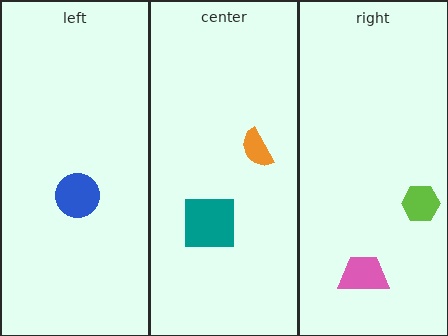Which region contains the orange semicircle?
The center region.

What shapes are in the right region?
The lime hexagon, the pink trapezoid.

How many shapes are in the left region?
1.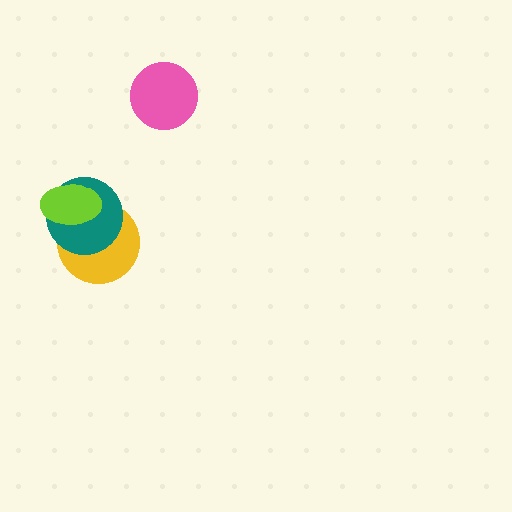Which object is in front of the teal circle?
The lime ellipse is in front of the teal circle.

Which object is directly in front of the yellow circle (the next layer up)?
The teal circle is directly in front of the yellow circle.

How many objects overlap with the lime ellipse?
2 objects overlap with the lime ellipse.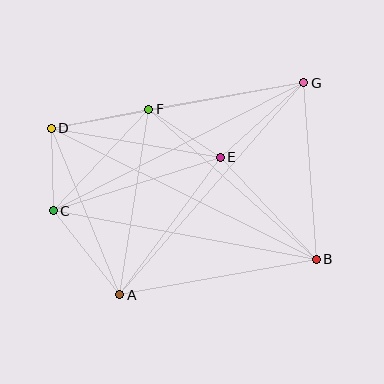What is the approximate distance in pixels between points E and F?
The distance between E and F is approximately 86 pixels.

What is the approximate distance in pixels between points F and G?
The distance between F and G is approximately 157 pixels.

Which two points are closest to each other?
Points C and D are closest to each other.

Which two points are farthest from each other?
Points B and D are farthest from each other.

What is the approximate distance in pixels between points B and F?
The distance between B and F is approximately 225 pixels.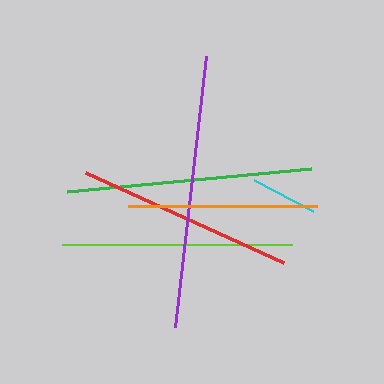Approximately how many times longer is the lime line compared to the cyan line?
The lime line is approximately 3.5 times the length of the cyan line.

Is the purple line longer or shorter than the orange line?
The purple line is longer than the orange line.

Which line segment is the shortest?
The cyan line is the shortest at approximately 67 pixels.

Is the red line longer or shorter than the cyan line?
The red line is longer than the cyan line.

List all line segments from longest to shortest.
From longest to shortest: purple, green, lime, red, orange, cyan.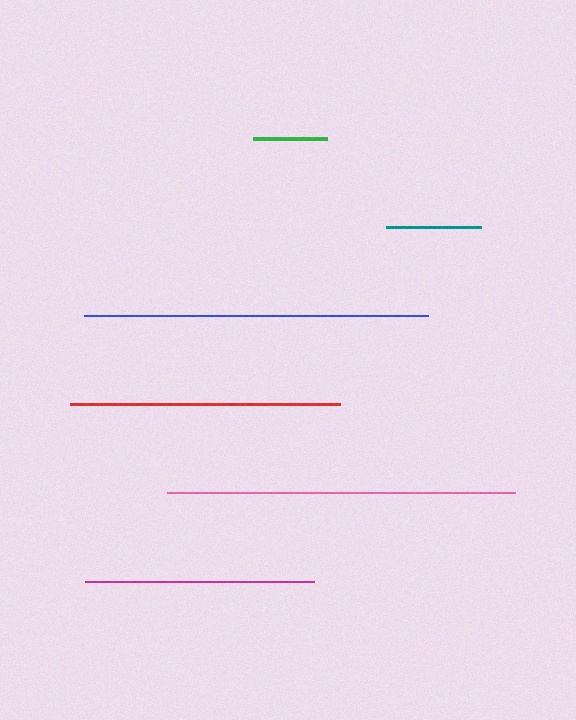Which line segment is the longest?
The pink line is the longest at approximately 348 pixels.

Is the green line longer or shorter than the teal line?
The teal line is longer than the green line.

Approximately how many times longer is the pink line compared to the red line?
The pink line is approximately 1.3 times the length of the red line.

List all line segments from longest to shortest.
From longest to shortest: pink, blue, red, magenta, teal, green.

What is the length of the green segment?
The green segment is approximately 74 pixels long.